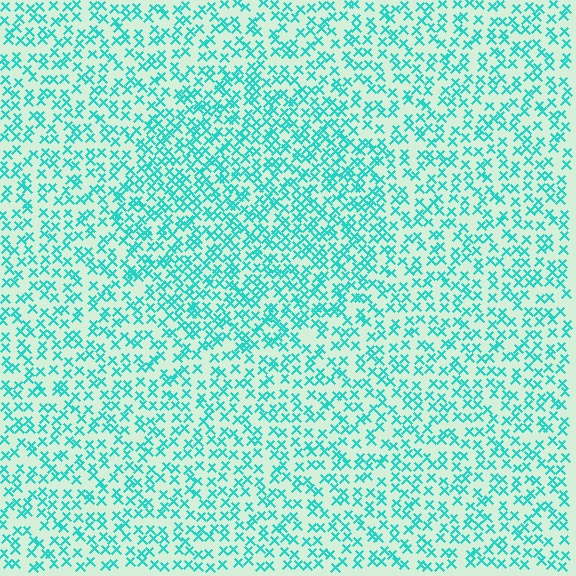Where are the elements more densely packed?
The elements are more densely packed inside the circle boundary.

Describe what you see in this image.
The image contains small cyan elements arranged at two different densities. A circle-shaped region is visible where the elements are more densely packed than the surrounding area.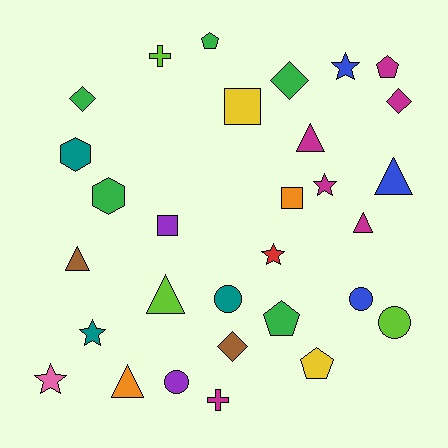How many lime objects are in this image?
There are 3 lime objects.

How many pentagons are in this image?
There are 4 pentagons.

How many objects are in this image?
There are 30 objects.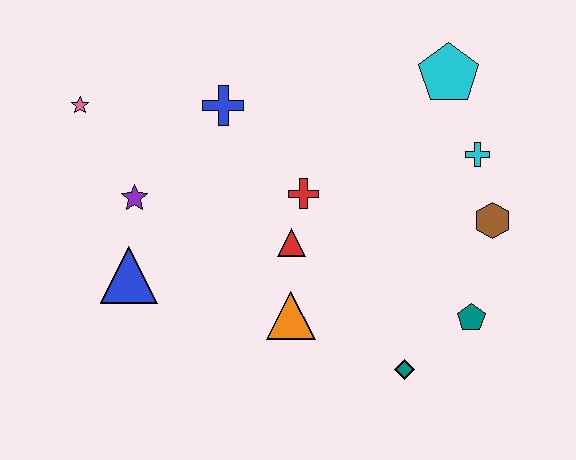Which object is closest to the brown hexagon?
The cyan cross is closest to the brown hexagon.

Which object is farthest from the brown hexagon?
The pink star is farthest from the brown hexagon.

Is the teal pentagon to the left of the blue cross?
No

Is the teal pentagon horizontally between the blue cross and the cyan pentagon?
No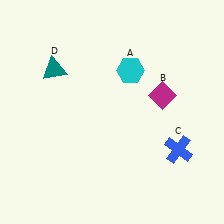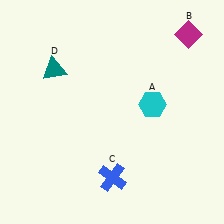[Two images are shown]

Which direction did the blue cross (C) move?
The blue cross (C) moved left.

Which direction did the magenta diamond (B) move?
The magenta diamond (B) moved up.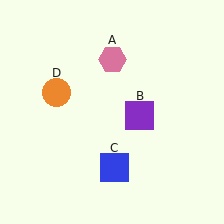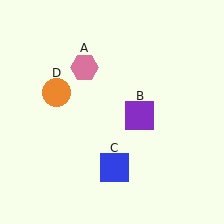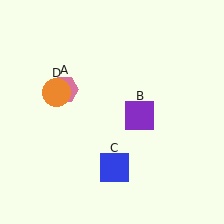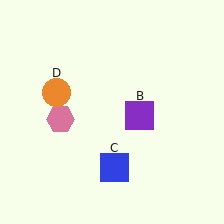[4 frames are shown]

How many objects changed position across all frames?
1 object changed position: pink hexagon (object A).